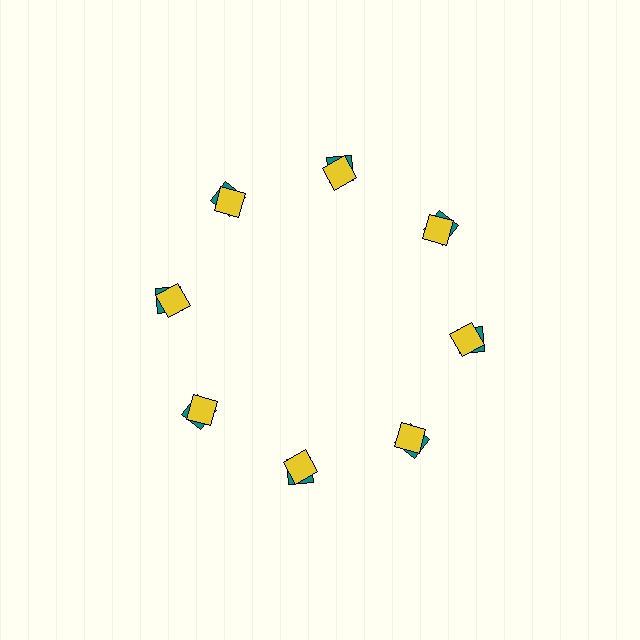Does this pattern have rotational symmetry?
Yes, this pattern has 8-fold rotational symmetry. It looks the same after rotating 45 degrees around the center.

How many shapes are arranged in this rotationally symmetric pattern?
There are 16 shapes, arranged in 8 groups of 2.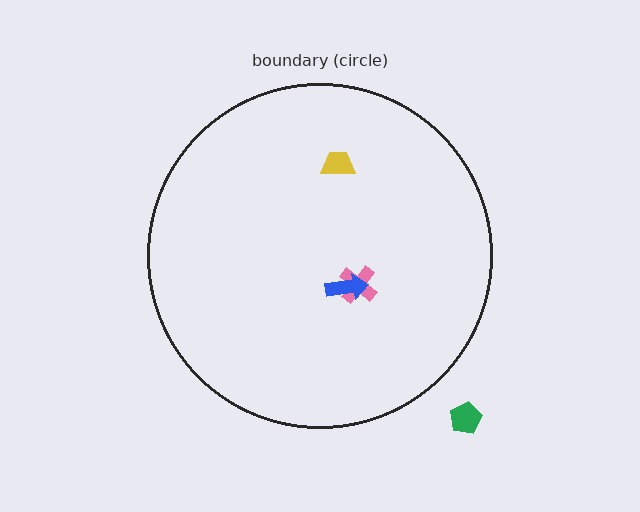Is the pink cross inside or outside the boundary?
Inside.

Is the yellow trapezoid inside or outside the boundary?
Inside.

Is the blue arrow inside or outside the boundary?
Inside.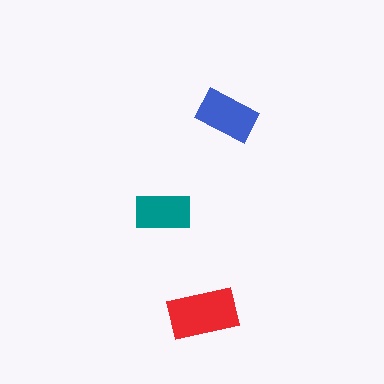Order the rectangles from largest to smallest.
the red one, the blue one, the teal one.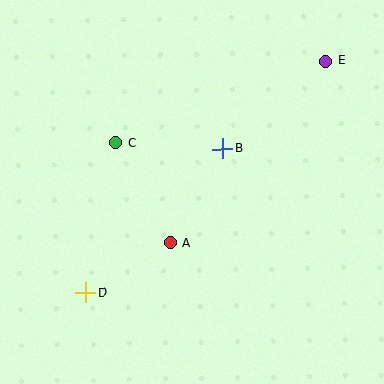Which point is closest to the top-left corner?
Point C is closest to the top-left corner.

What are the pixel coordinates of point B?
Point B is at (223, 149).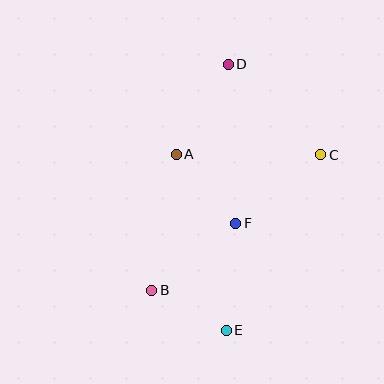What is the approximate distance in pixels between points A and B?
The distance between A and B is approximately 138 pixels.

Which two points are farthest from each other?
Points D and E are farthest from each other.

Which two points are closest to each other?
Points B and E are closest to each other.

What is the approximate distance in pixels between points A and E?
The distance between A and E is approximately 183 pixels.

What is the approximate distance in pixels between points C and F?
The distance between C and F is approximately 109 pixels.